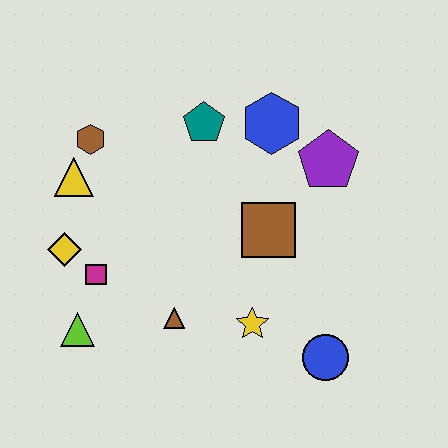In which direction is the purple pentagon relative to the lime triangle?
The purple pentagon is to the right of the lime triangle.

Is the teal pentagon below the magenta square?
No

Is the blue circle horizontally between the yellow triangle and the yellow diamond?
No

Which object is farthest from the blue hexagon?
The lime triangle is farthest from the blue hexagon.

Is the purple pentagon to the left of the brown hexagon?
No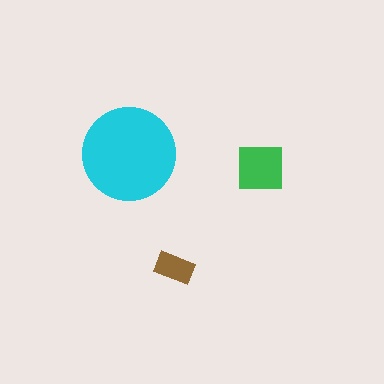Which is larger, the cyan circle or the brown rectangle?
The cyan circle.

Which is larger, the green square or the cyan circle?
The cyan circle.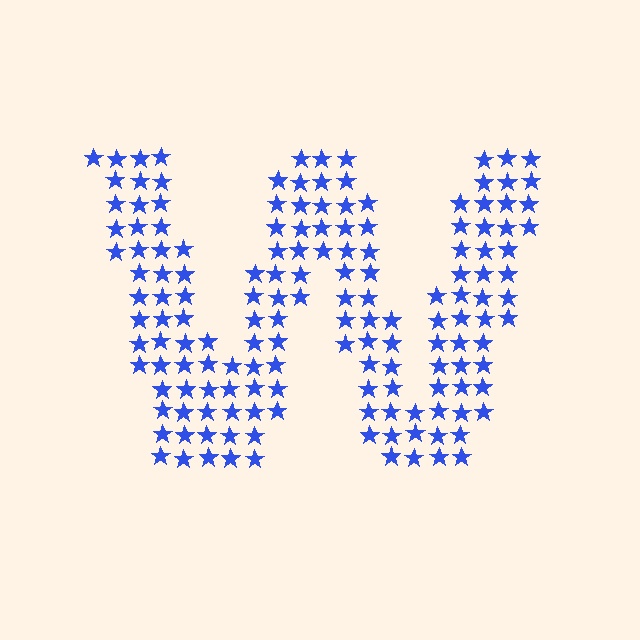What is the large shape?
The large shape is the letter W.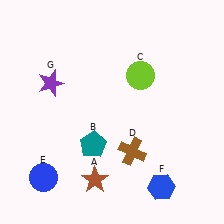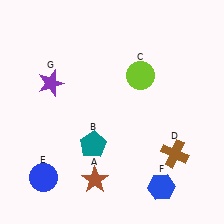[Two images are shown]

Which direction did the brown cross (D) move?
The brown cross (D) moved right.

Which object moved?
The brown cross (D) moved right.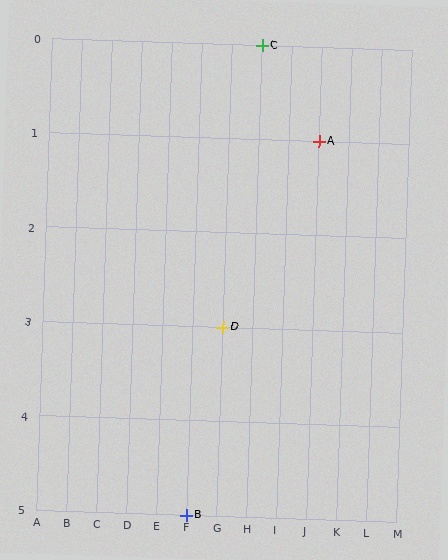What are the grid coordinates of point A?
Point A is at grid coordinates (J, 1).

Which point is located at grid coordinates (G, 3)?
Point D is at (G, 3).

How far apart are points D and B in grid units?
Points D and B are 1 column and 2 rows apart (about 2.2 grid units diagonally).